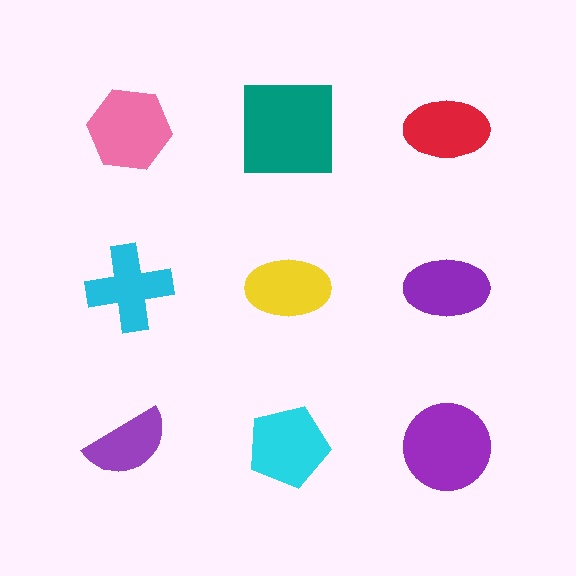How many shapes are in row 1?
3 shapes.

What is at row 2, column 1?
A cyan cross.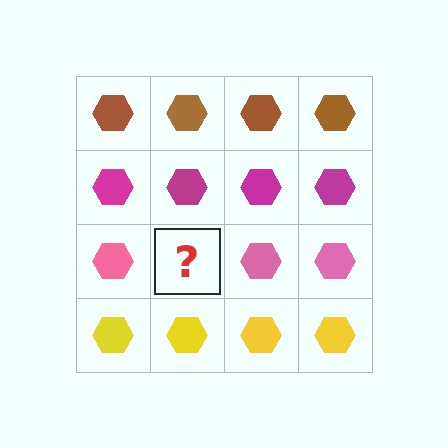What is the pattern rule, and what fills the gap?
The rule is that each row has a consistent color. The gap should be filled with a pink hexagon.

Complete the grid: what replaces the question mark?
The question mark should be replaced with a pink hexagon.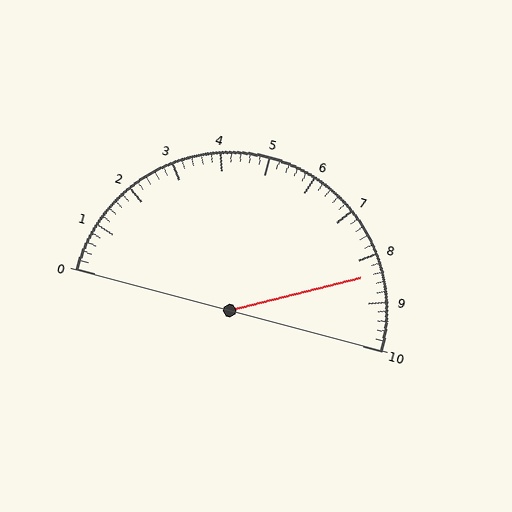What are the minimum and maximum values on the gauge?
The gauge ranges from 0 to 10.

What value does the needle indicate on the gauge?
The needle indicates approximately 8.4.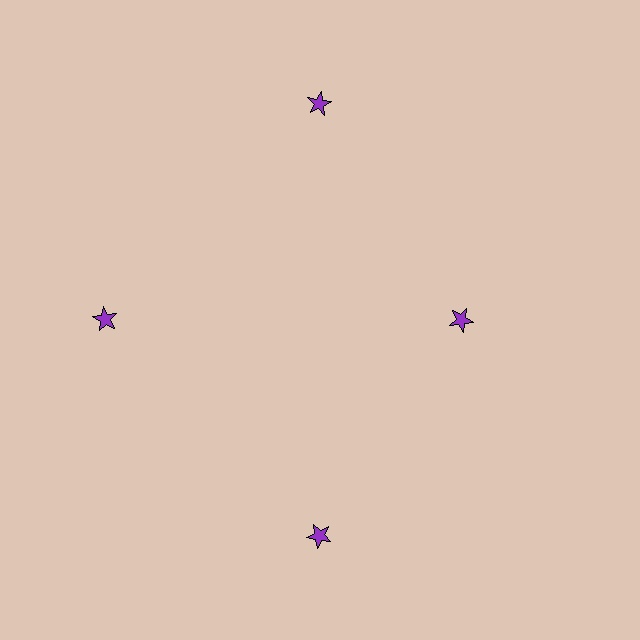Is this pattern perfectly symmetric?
No. The 4 purple stars are arranged in a ring, but one element near the 3 o'clock position is pulled inward toward the center, breaking the 4-fold rotational symmetry.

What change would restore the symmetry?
The symmetry would be restored by moving it outward, back onto the ring so that all 4 stars sit at equal angles and equal distance from the center.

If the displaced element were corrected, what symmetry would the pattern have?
It would have 4-fold rotational symmetry — the pattern would map onto itself every 90 degrees.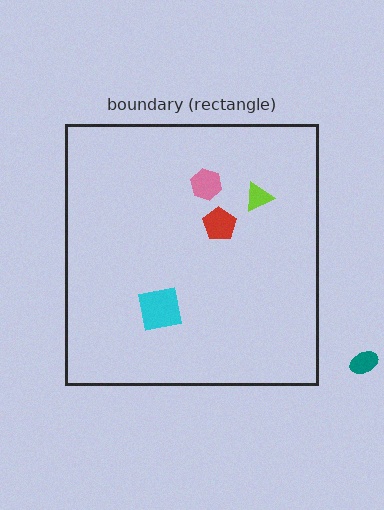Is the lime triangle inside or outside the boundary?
Inside.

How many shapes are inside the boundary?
4 inside, 1 outside.